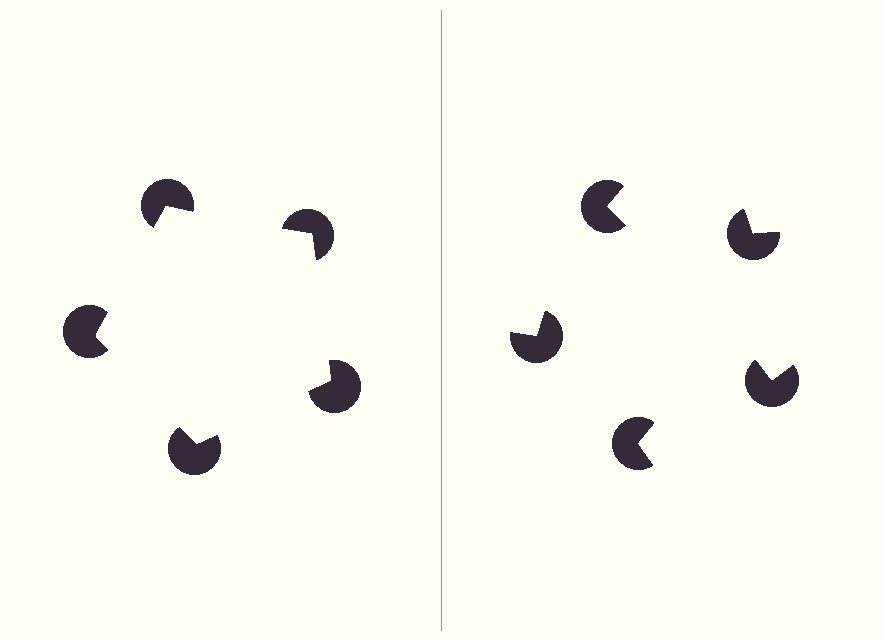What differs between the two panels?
The pac-man discs are positioned identically on both sides; only the wedge orientations differ. On the left they align to a pentagon; on the right they are misaligned.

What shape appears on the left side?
An illusory pentagon.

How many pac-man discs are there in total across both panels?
10 — 5 on each side.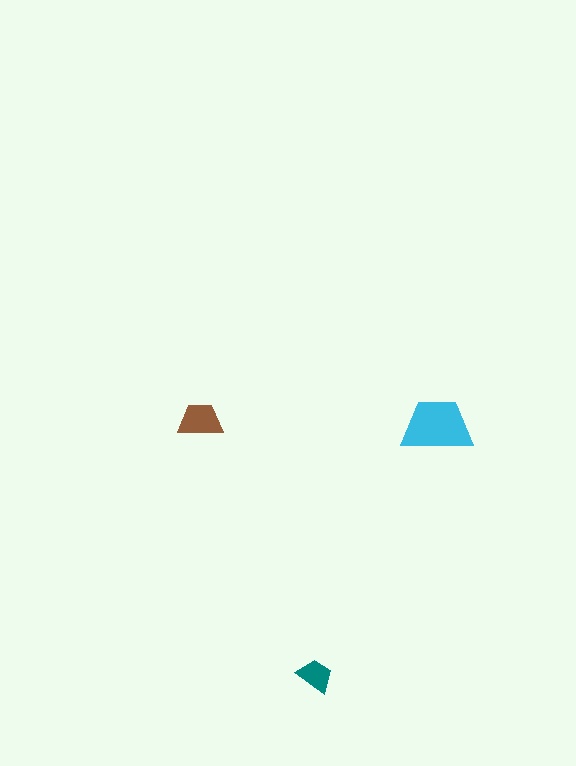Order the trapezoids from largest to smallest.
the cyan one, the brown one, the teal one.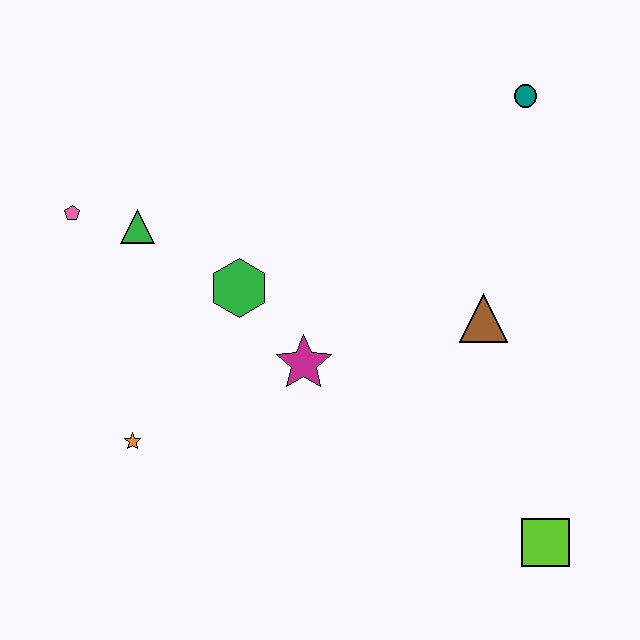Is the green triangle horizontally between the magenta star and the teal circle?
No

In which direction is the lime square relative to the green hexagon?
The lime square is to the right of the green hexagon.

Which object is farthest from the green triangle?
The lime square is farthest from the green triangle.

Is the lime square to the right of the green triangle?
Yes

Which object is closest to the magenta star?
The green hexagon is closest to the magenta star.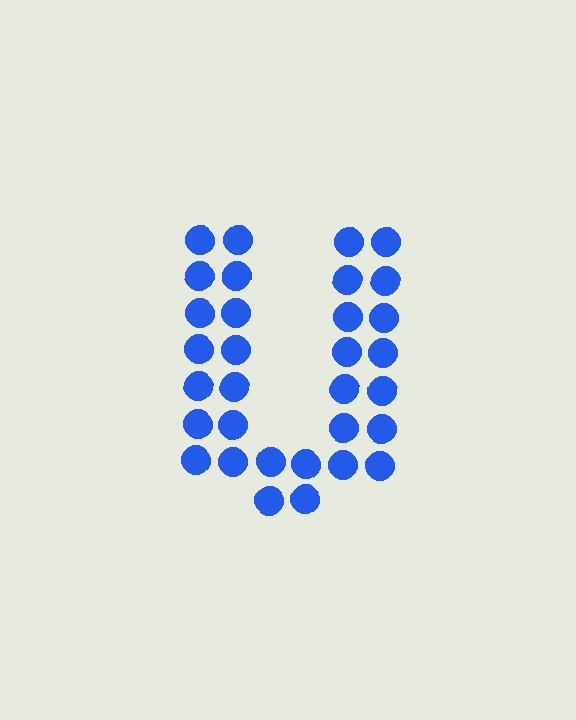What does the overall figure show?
The overall figure shows the letter U.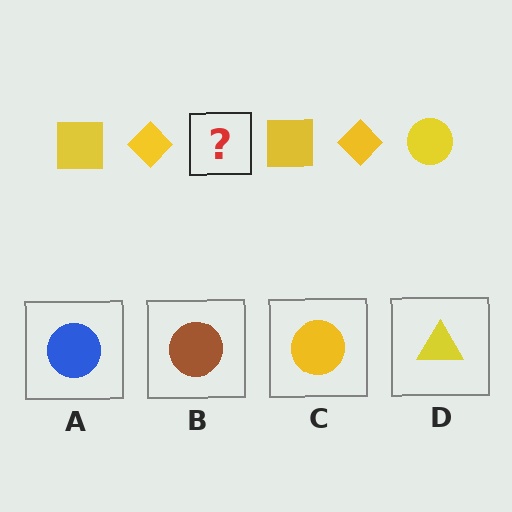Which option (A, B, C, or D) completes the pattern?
C.